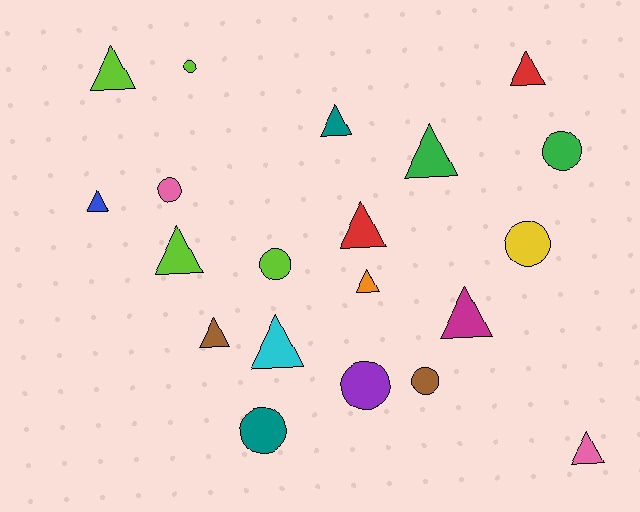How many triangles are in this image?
There are 12 triangles.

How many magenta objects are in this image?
There is 1 magenta object.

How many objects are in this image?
There are 20 objects.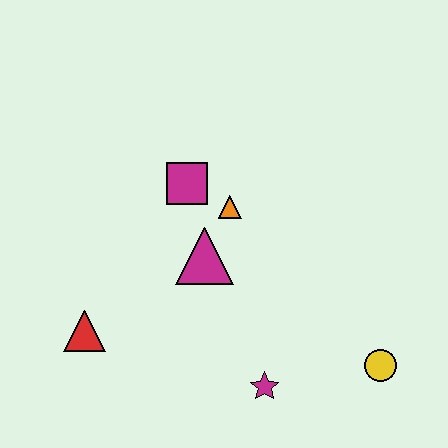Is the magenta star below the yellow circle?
Yes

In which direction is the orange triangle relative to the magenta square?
The orange triangle is to the right of the magenta square.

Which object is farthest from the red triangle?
The yellow circle is farthest from the red triangle.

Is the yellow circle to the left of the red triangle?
No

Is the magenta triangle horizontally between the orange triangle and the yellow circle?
No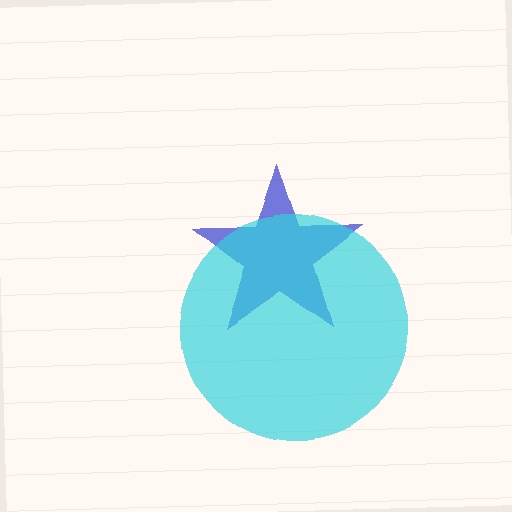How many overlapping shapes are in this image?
There are 2 overlapping shapes in the image.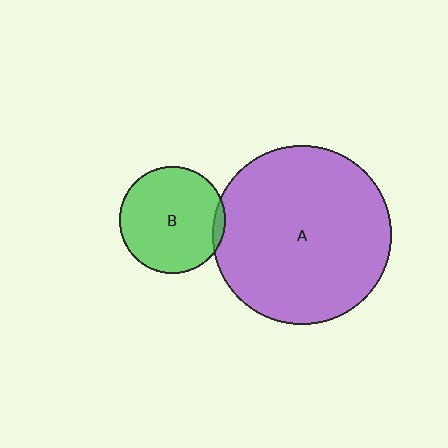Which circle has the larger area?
Circle A (purple).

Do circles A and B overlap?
Yes.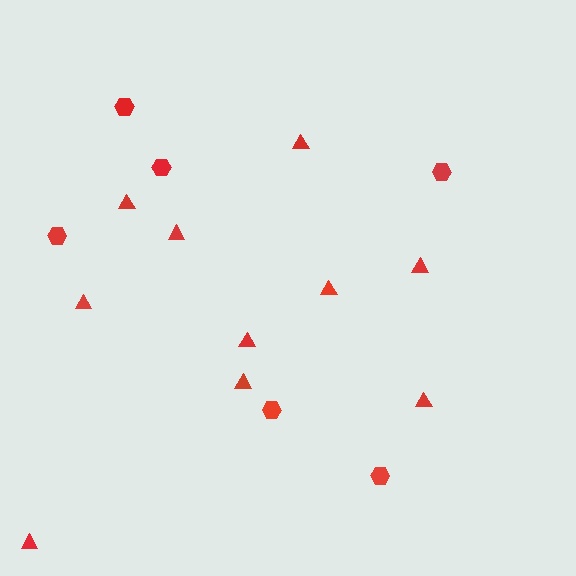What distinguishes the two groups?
There are 2 groups: one group of triangles (10) and one group of hexagons (6).